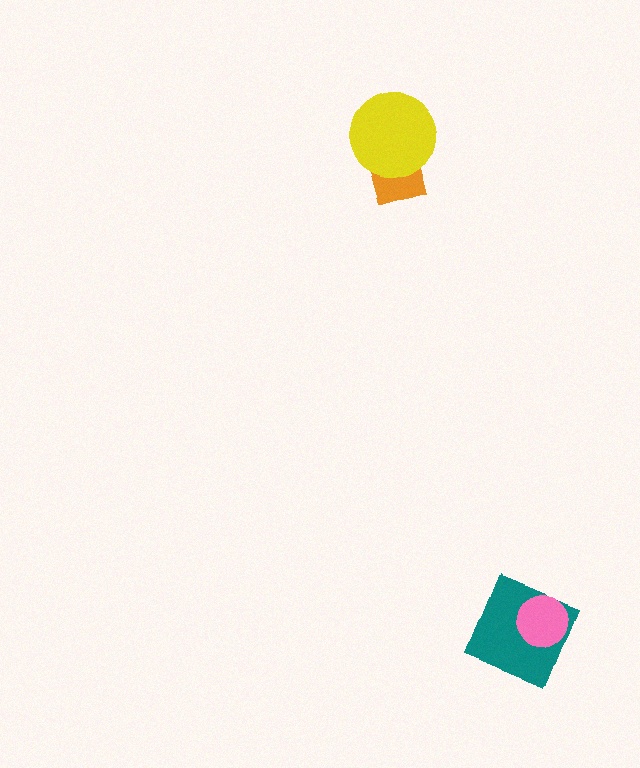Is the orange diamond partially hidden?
Yes, it is partially covered by another shape.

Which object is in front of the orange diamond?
The yellow circle is in front of the orange diamond.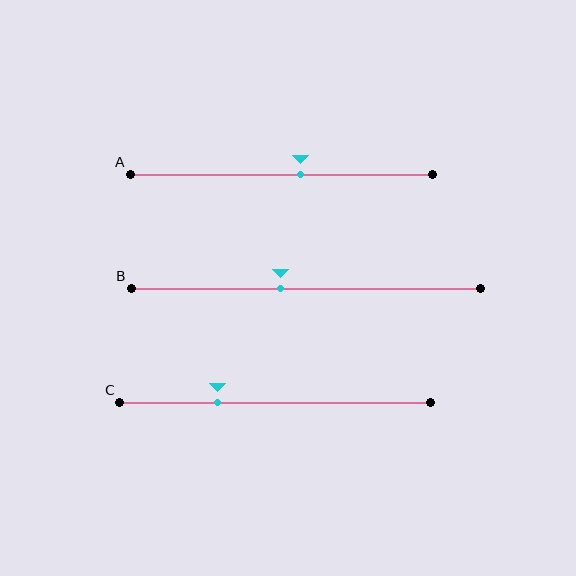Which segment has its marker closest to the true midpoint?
Segment A has its marker closest to the true midpoint.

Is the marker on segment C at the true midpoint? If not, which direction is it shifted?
No, the marker on segment C is shifted to the left by about 18% of the segment length.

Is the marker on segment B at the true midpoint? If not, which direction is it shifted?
No, the marker on segment B is shifted to the left by about 7% of the segment length.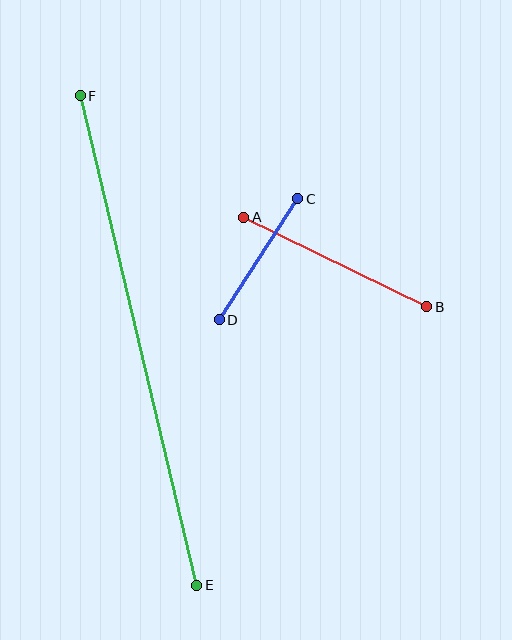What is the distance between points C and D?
The distance is approximately 144 pixels.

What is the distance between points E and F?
The distance is approximately 503 pixels.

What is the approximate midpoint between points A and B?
The midpoint is at approximately (335, 262) pixels.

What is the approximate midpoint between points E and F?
The midpoint is at approximately (139, 340) pixels.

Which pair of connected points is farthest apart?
Points E and F are farthest apart.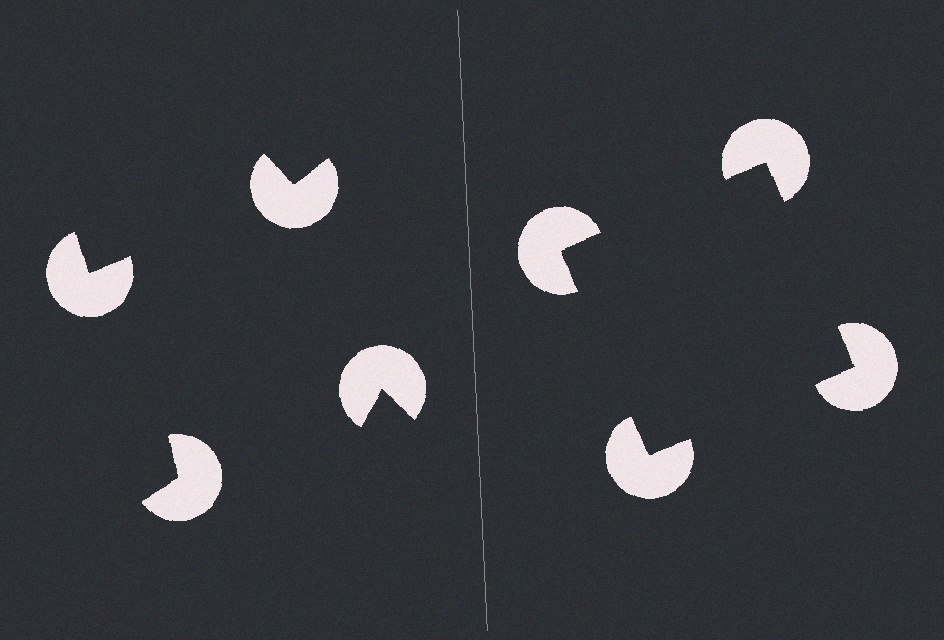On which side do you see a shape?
An illusory square appears on the right side. On the left side the wedge cuts are rotated, so no coherent shape forms.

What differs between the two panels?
The pac-man discs are positioned identically on both sides; only the wedge orientations differ. On the right they align to a square; on the left they are misaligned.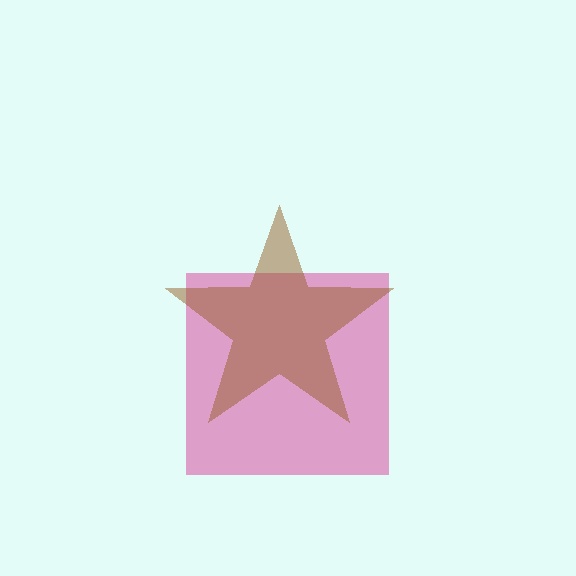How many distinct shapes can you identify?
There are 2 distinct shapes: a pink square, a brown star.